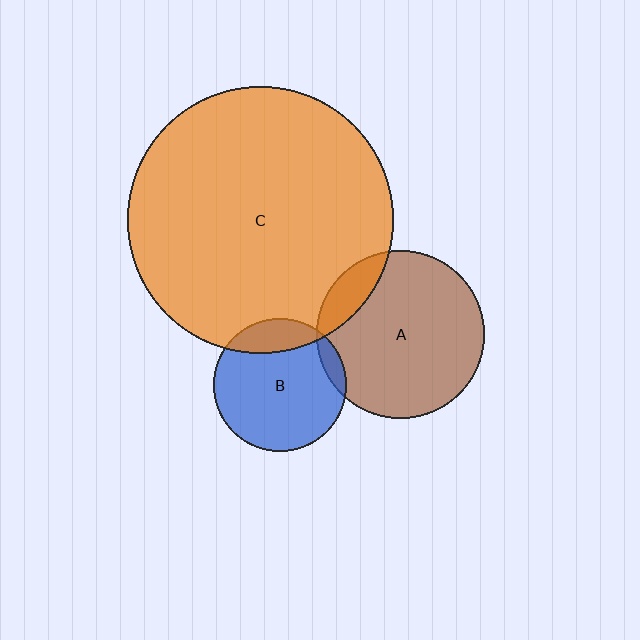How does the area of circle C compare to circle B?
Approximately 4.0 times.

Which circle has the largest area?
Circle C (orange).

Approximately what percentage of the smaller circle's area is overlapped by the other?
Approximately 15%.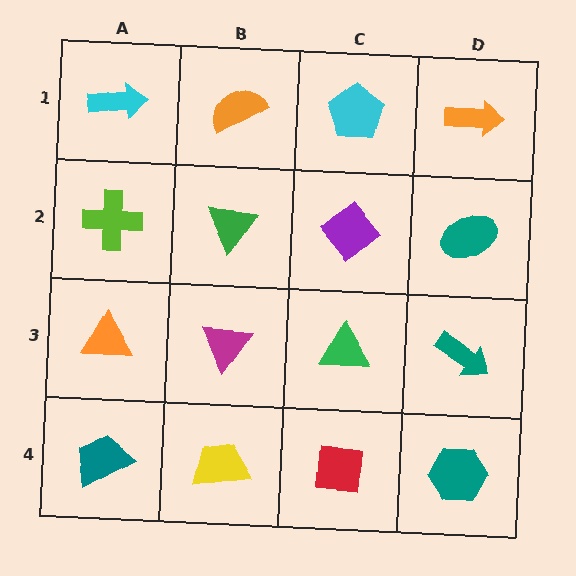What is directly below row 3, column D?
A teal hexagon.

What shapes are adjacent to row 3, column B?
A green triangle (row 2, column B), a yellow trapezoid (row 4, column B), an orange triangle (row 3, column A), a green triangle (row 3, column C).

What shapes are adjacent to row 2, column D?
An orange arrow (row 1, column D), a teal arrow (row 3, column D), a purple diamond (row 2, column C).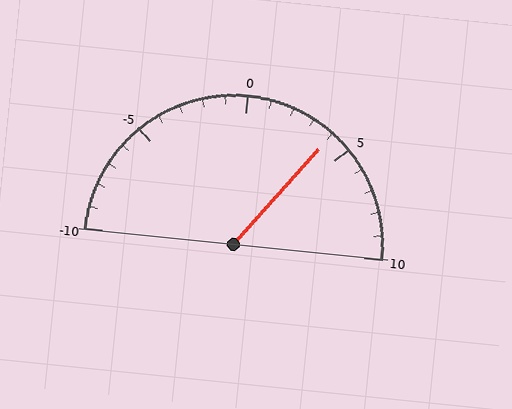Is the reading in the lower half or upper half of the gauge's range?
The reading is in the upper half of the range (-10 to 10).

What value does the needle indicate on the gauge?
The needle indicates approximately 4.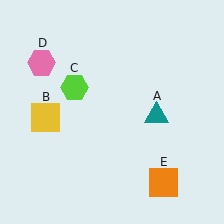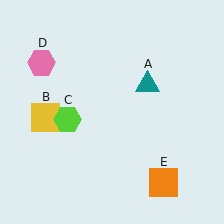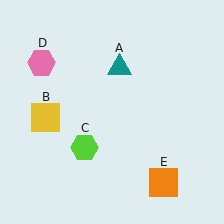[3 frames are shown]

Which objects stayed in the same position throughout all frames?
Yellow square (object B) and pink hexagon (object D) and orange square (object E) remained stationary.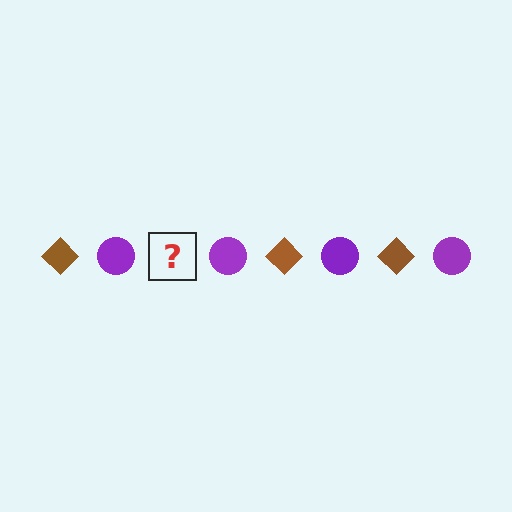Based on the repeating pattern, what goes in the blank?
The blank should be a brown diamond.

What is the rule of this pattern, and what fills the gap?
The rule is that the pattern alternates between brown diamond and purple circle. The gap should be filled with a brown diamond.